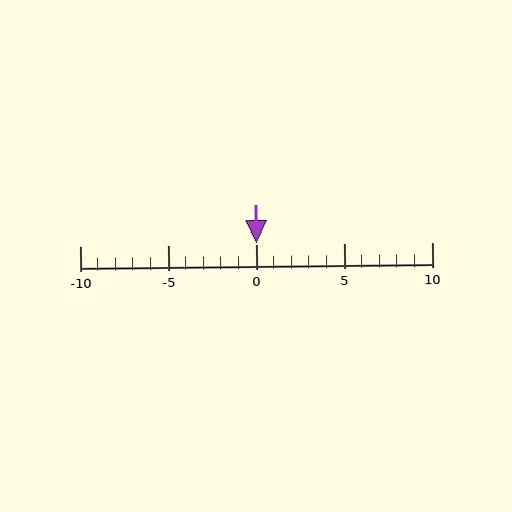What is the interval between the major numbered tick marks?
The major tick marks are spaced 5 units apart.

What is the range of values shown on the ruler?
The ruler shows values from -10 to 10.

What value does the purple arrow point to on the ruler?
The purple arrow points to approximately 0.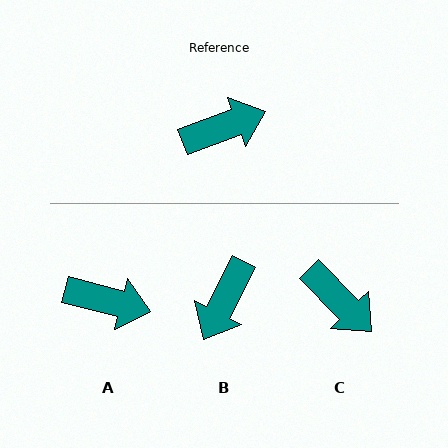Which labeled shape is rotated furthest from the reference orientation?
B, about 137 degrees away.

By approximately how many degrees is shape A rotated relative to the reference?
Approximately 35 degrees clockwise.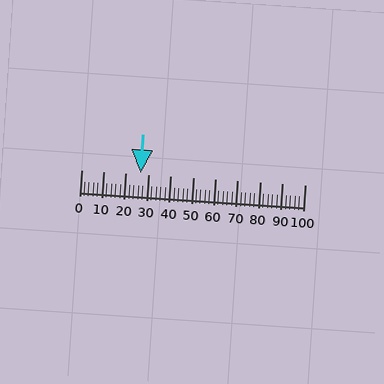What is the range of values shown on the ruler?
The ruler shows values from 0 to 100.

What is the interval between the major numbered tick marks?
The major tick marks are spaced 10 units apart.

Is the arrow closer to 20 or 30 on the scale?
The arrow is closer to 30.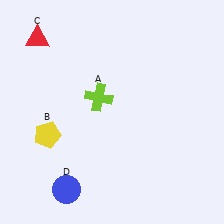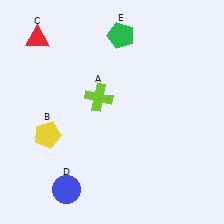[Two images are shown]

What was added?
A green pentagon (E) was added in Image 2.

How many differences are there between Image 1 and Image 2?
There is 1 difference between the two images.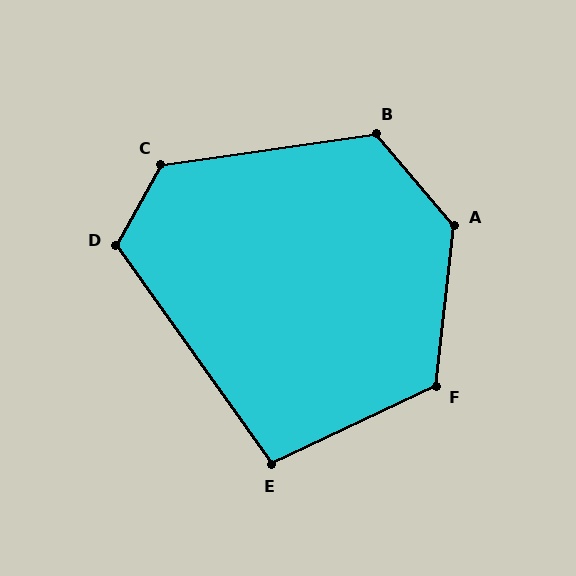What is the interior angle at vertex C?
Approximately 127 degrees (obtuse).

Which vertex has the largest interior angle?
A, at approximately 133 degrees.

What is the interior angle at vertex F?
Approximately 122 degrees (obtuse).